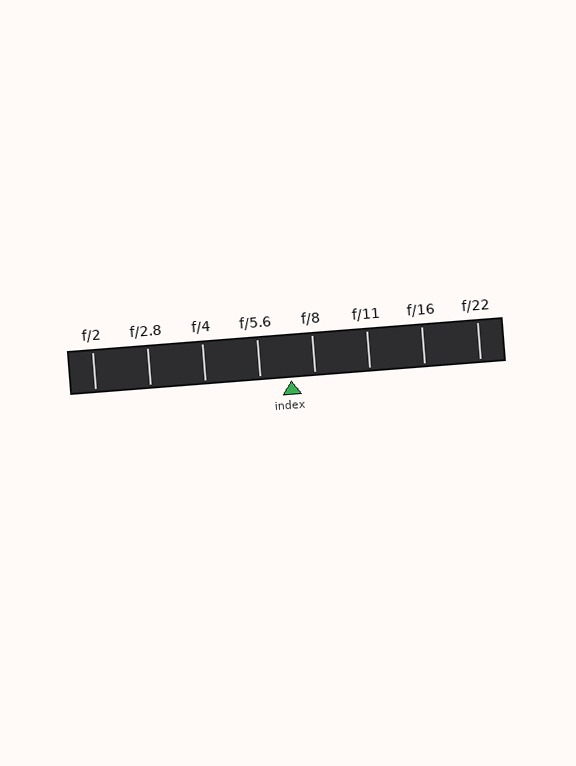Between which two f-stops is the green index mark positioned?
The index mark is between f/5.6 and f/8.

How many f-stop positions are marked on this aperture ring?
There are 8 f-stop positions marked.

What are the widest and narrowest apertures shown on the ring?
The widest aperture shown is f/2 and the narrowest is f/22.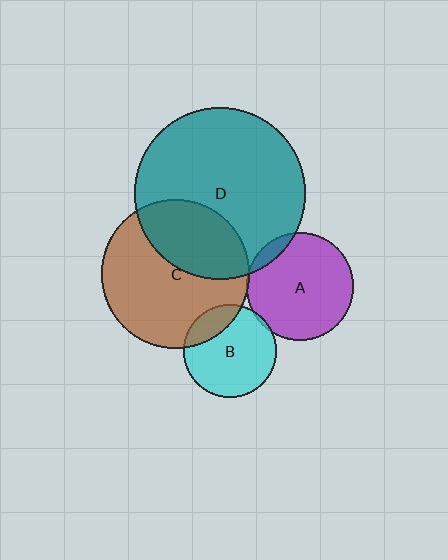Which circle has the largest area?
Circle D (teal).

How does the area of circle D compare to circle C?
Approximately 1.3 times.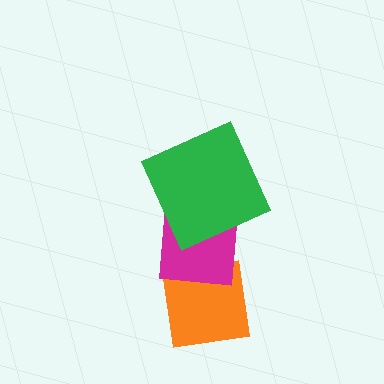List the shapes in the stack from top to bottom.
From top to bottom: the green square, the magenta square, the orange square.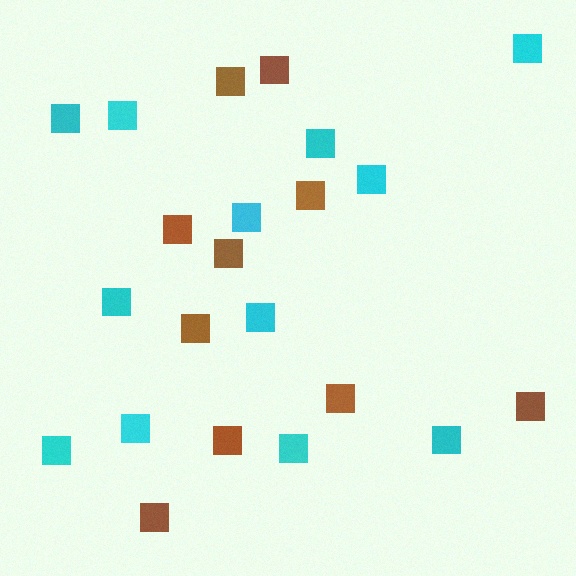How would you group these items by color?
There are 2 groups: one group of brown squares (10) and one group of cyan squares (12).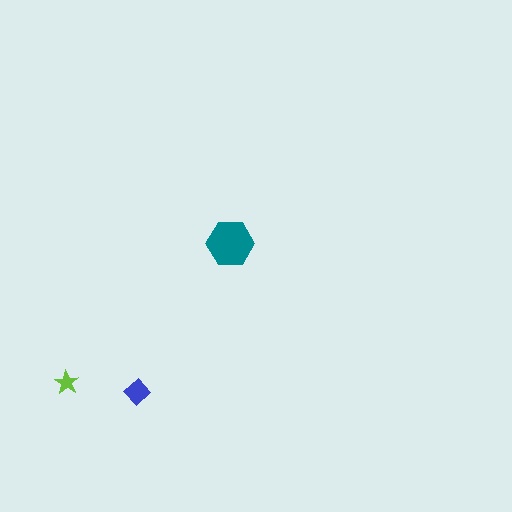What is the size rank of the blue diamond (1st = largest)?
2nd.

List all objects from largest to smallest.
The teal hexagon, the blue diamond, the lime star.